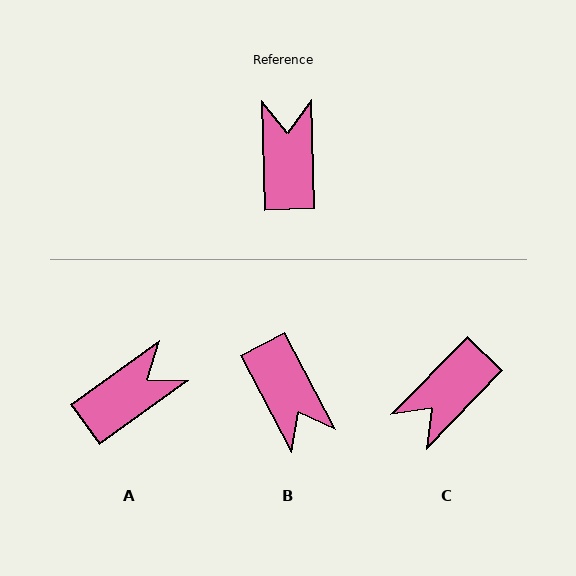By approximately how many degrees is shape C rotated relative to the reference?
Approximately 134 degrees counter-clockwise.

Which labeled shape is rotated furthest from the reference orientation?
B, about 154 degrees away.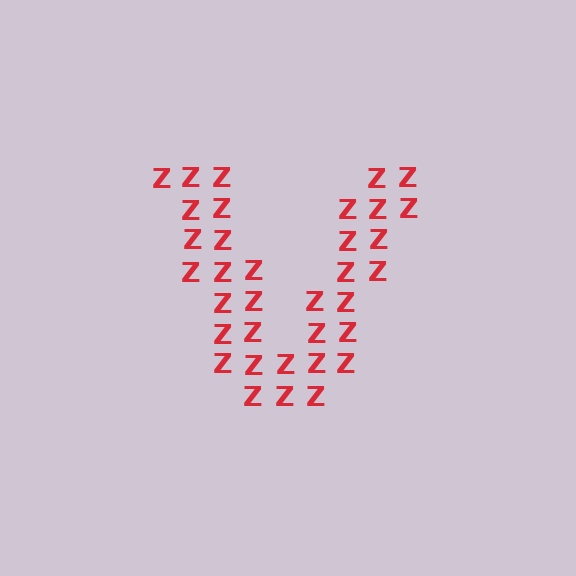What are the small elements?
The small elements are letter Z's.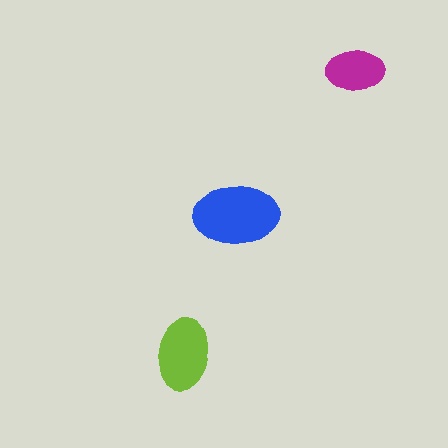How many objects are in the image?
There are 3 objects in the image.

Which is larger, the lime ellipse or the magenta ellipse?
The lime one.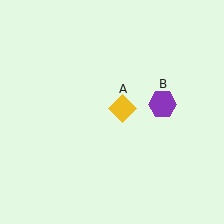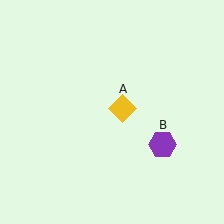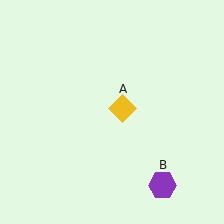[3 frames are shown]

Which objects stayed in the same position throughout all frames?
Yellow diamond (object A) remained stationary.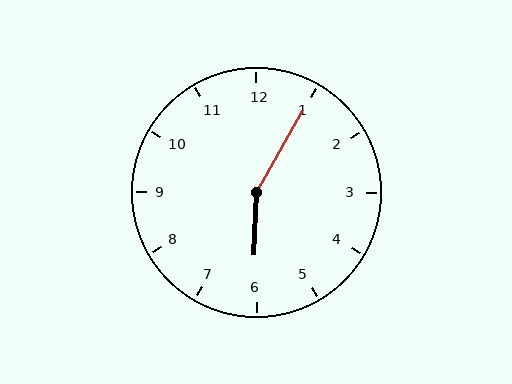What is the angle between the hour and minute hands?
Approximately 152 degrees.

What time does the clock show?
6:05.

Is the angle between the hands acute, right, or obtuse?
It is obtuse.